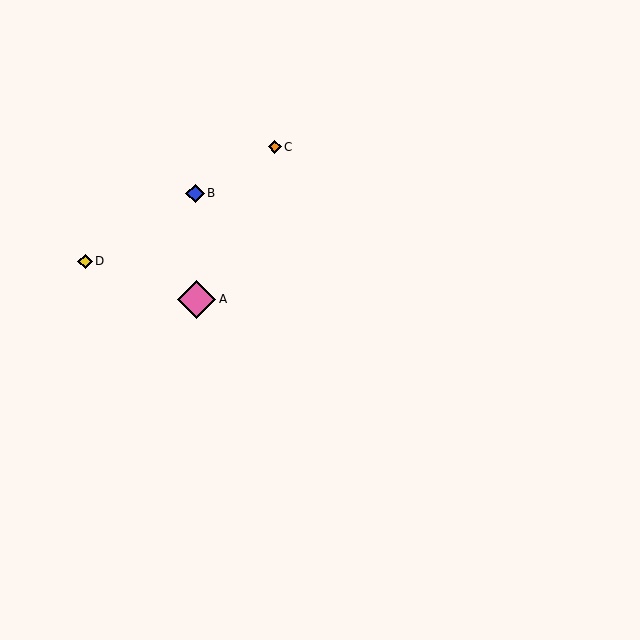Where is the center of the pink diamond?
The center of the pink diamond is at (197, 299).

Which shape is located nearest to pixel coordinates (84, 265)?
The yellow diamond (labeled D) at (85, 261) is nearest to that location.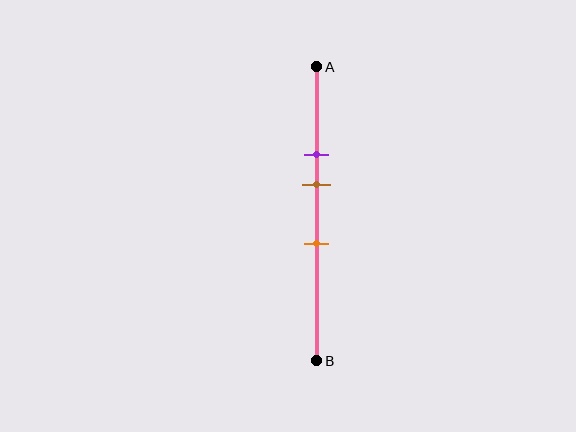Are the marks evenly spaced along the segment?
Yes, the marks are approximately evenly spaced.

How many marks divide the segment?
There are 3 marks dividing the segment.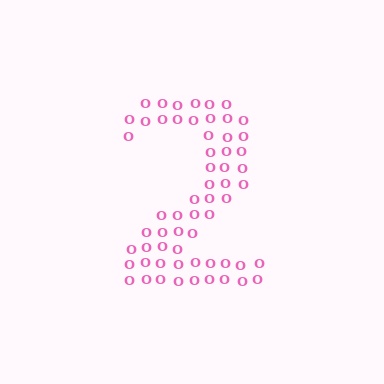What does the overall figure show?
The overall figure shows the digit 2.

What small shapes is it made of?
It is made of small letter O's.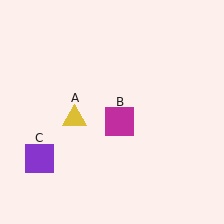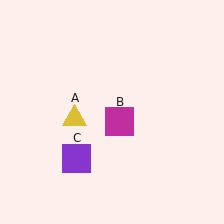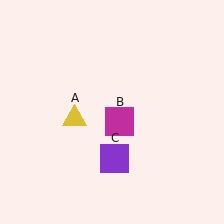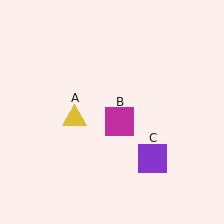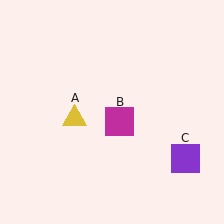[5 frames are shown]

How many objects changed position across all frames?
1 object changed position: purple square (object C).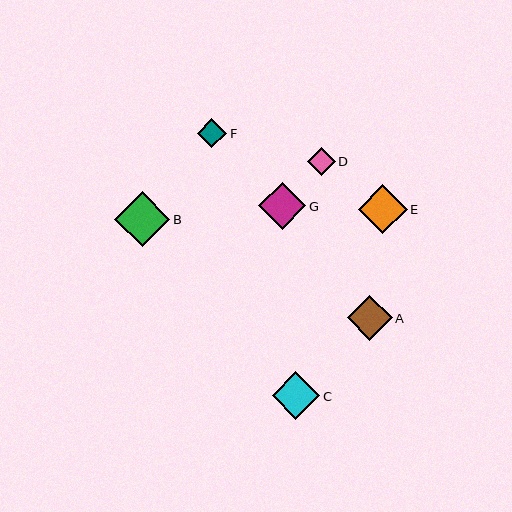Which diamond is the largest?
Diamond B is the largest with a size of approximately 56 pixels.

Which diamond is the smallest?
Diamond D is the smallest with a size of approximately 28 pixels.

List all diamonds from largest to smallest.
From largest to smallest: B, E, C, G, A, F, D.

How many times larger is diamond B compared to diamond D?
Diamond B is approximately 2.0 times the size of diamond D.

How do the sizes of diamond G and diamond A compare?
Diamond G and diamond A are approximately the same size.